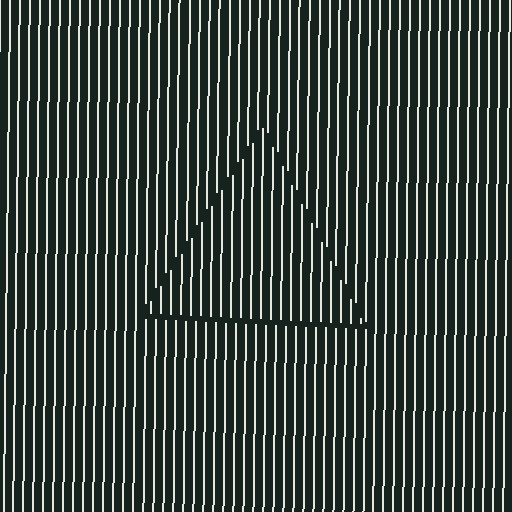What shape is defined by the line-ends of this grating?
An illusory triangle. The interior of the shape contains the same grating, shifted by half a period — the contour is defined by the phase discontinuity where line-ends from the inner and outer gratings abut.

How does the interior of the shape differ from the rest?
The interior of the shape contains the same grating, shifted by half a period — the contour is defined by the phase discontinuity where line-ends from the inner and outer gratings abut.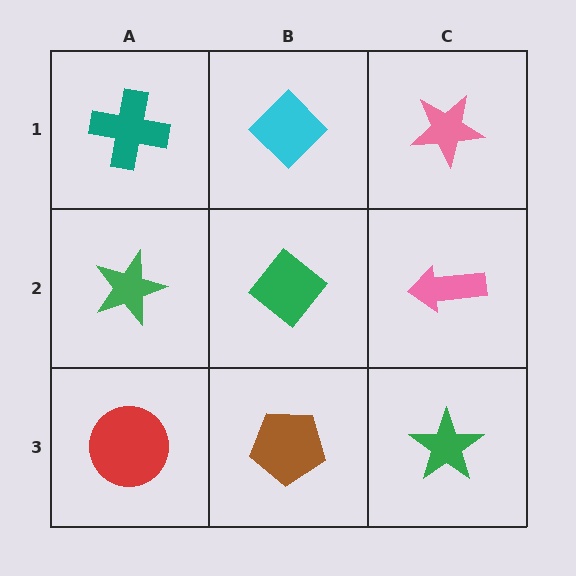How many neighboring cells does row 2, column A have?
3.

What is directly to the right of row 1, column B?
A pink star.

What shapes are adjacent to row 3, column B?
A green diamond (row 2, column B), a red circle (row 3, column A), a green star (row 3, column C).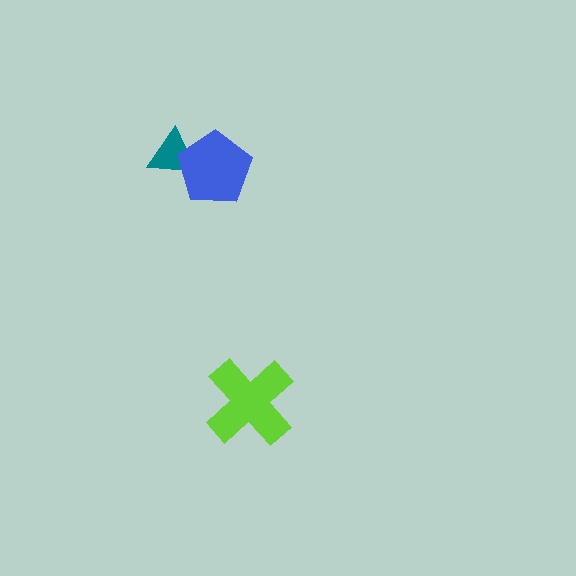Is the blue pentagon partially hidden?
No, no other shape covers it.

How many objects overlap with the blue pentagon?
1 object overlaps with the blue pentagon.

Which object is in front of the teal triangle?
The blue pentagon is in front of the teal triangle.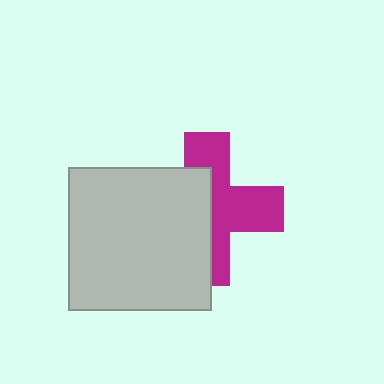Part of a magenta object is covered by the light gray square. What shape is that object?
It is a cross.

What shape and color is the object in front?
The object in front is a light gray square.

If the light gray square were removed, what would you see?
You would see the complete magenta cross.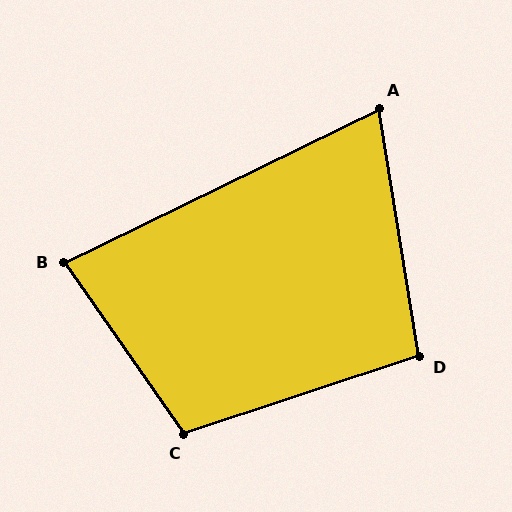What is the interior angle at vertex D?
Approximately 99 degrees (obtuse).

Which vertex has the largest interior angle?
C, at approximately 107 degrees.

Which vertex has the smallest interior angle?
A, at approximately 73 degrees.